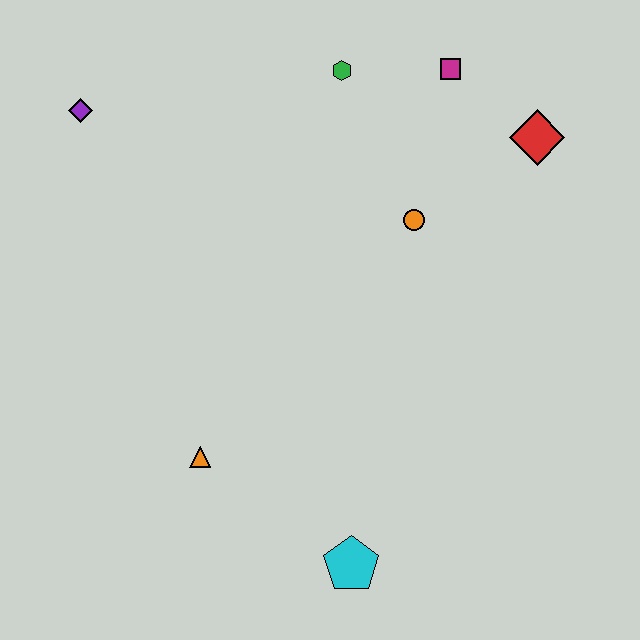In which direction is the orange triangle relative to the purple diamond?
The orange triangle is below the purple diamond.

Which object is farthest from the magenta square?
The cyan pentagon is farthest from the magenta square.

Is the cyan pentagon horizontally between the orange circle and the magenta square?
No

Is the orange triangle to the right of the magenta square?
No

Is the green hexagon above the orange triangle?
Yes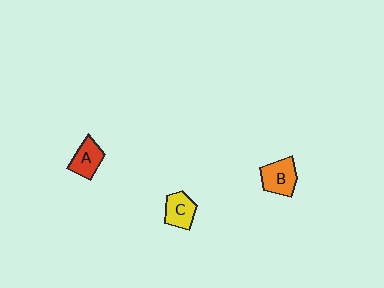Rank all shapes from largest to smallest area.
From largest to smallest: B (orange), C (yellow), A (red).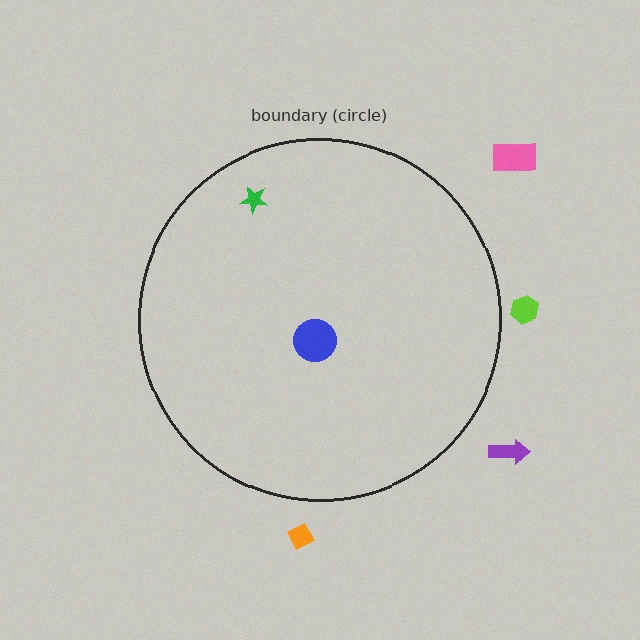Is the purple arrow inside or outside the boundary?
Outside.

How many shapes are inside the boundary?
2 inside, 4 outside.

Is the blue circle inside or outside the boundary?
Inside.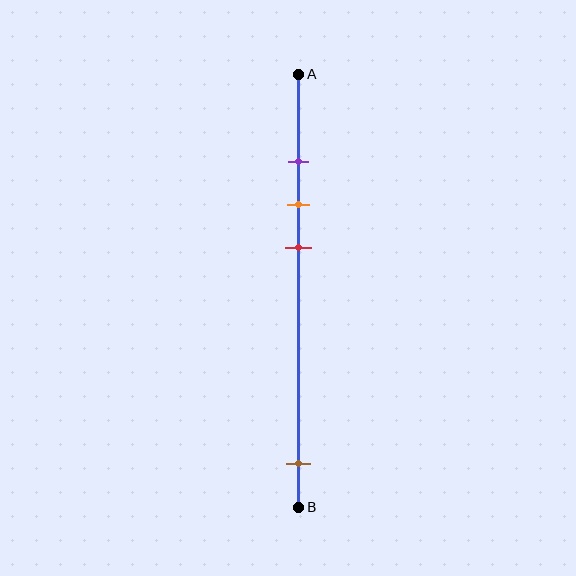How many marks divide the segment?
There are 4 marks dividing the segment.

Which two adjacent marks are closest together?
The purple and orange marks are the closest adjacent pair.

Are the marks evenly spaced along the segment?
No, the marks are not evenly spaced.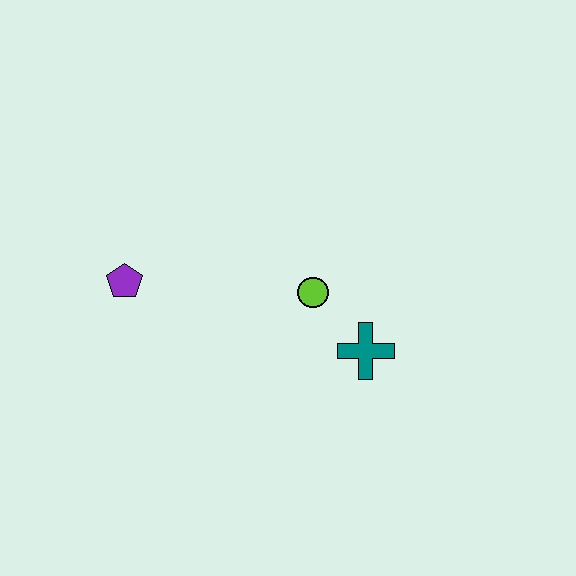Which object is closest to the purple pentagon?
The lime circle is closest to the purple pentagon.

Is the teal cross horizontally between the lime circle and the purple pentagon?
No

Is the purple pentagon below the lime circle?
No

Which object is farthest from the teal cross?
The purple pentagon is farthest from the teal cross.